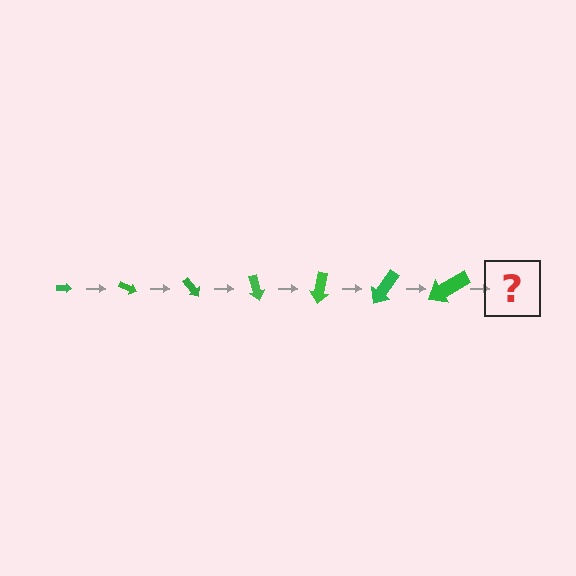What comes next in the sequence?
The next element should be an arrow, larger than the previous one and rotated 175 degrees from the start.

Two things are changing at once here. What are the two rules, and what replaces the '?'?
The two rules are that the arrow grows larger each step and it rotates 25 degrees each step. The '?' should be an arrow, larger than the previous one and rotated 175 degrees from the start.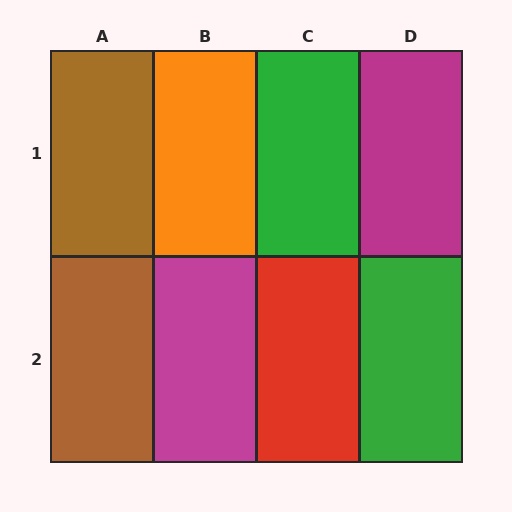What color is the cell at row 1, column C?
Green.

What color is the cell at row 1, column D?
Magenta.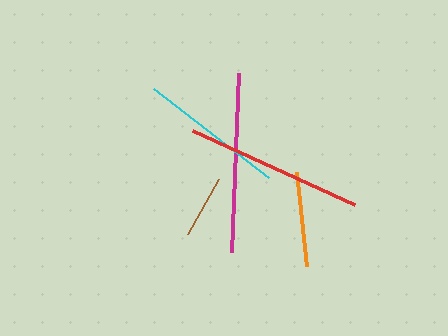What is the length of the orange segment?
The orange segment is approximately 95 pixels long.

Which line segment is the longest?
The magenta line is the longest at approximately 179 pixels.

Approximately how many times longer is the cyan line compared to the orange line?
The cyan line is approximately 1.5 times the length of the orange line.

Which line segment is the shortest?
The brown line is the shortest at approximately 63 pixels.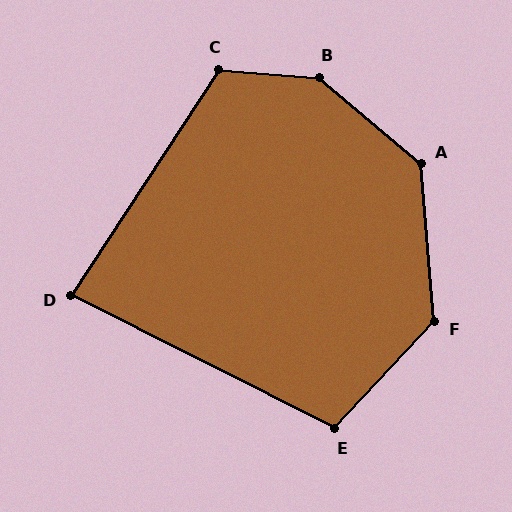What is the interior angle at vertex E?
Approximately 106 degrees (obtuse).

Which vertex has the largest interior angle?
B, at approximately 144 degrees.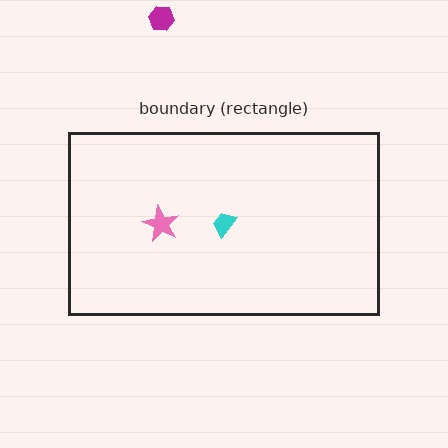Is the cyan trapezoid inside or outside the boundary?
Inside.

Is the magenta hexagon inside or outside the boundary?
Outside.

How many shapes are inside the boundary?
2 inside, 1 outside.